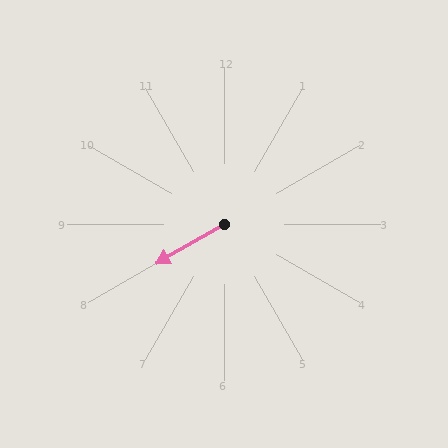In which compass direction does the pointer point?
Southwest.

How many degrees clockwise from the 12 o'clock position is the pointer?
Approximately 240 degrees.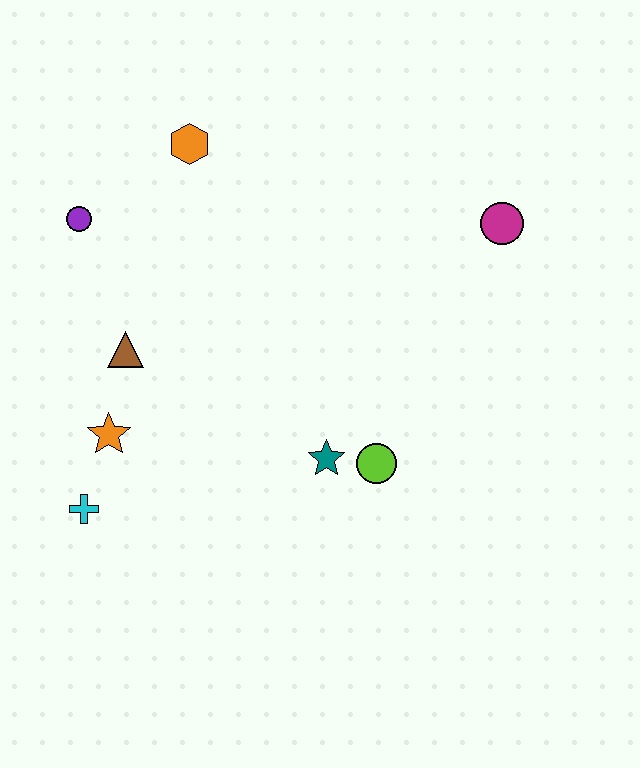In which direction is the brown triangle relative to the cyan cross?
The brown triangle is above the cyan cross.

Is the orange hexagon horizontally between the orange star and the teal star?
Yes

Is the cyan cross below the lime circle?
Yes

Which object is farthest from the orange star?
The magenta circle is farthest from the orange star.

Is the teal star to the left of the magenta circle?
Yes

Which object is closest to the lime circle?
The teal star is closest to the lime circle.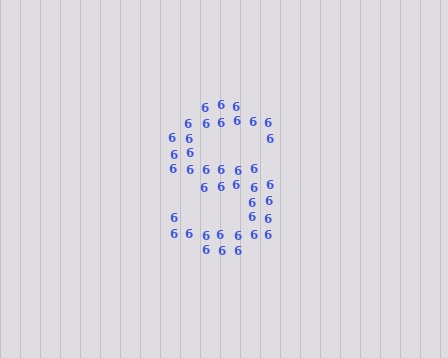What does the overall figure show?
The overall figure shows the letter S.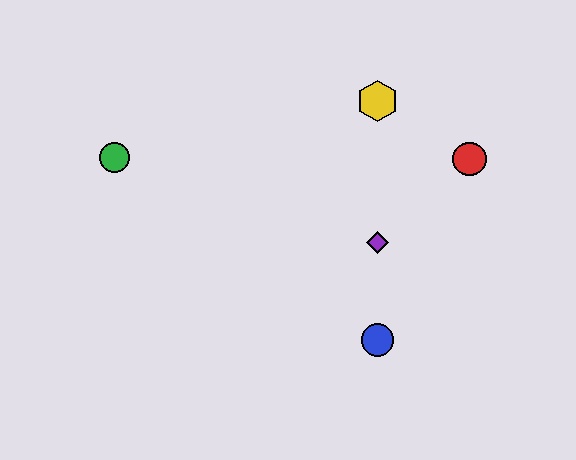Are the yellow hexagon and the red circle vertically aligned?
No, the yellow hexagon is at x≈378 and the red circle is at x≈470.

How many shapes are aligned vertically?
3 shapes (the blue circle, the yellow hexagon, the purple diamond) are aligned vertically.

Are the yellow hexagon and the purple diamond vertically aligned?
Yes, both are at x≈378.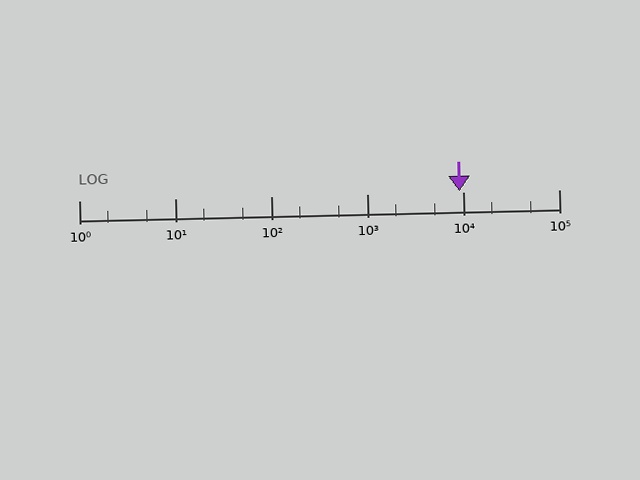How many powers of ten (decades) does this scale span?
The scale spans 5 decades, from 1 to 100000.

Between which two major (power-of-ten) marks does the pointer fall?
The pointer is between 1000 and 10000.